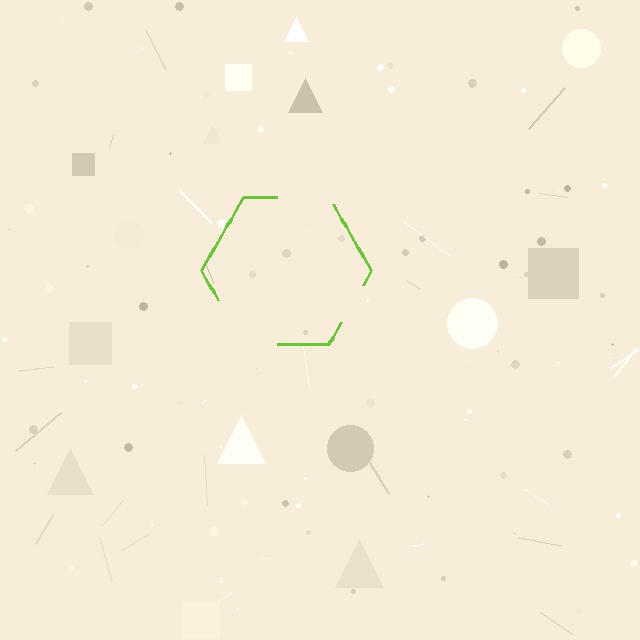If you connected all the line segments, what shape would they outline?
They would outline a hexagon.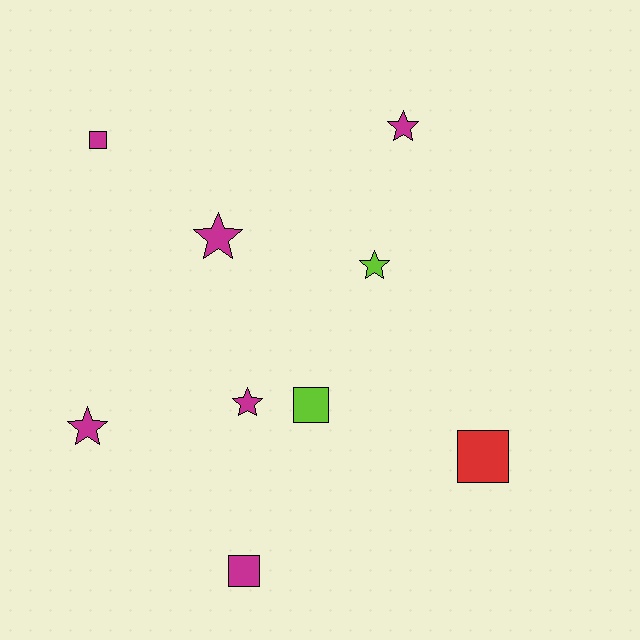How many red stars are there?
There are no red stars.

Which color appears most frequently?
Magenta, with 6 objects.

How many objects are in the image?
There are 9 objects.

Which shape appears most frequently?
Star, with 5 objects.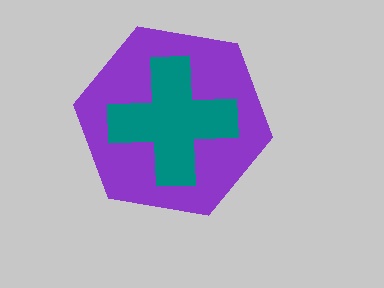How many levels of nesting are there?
2.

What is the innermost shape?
The teal cross.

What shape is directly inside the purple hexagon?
The teal cross.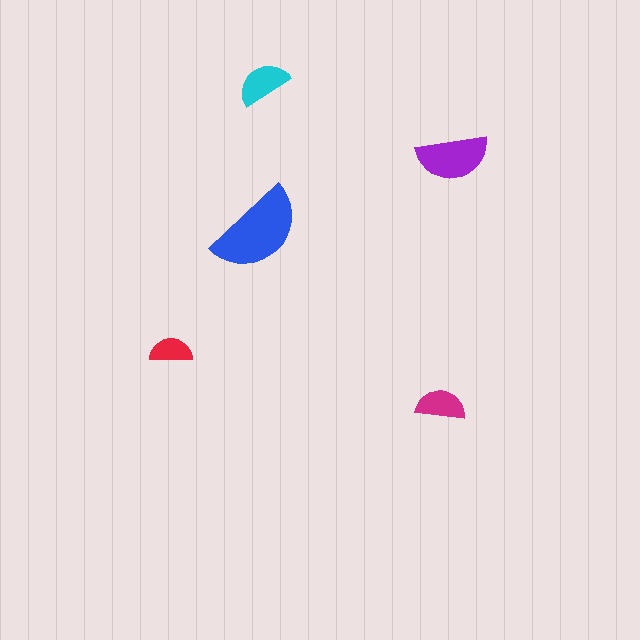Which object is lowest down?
The magenta semicircle is bottommost.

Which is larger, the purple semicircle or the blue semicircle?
The blue one.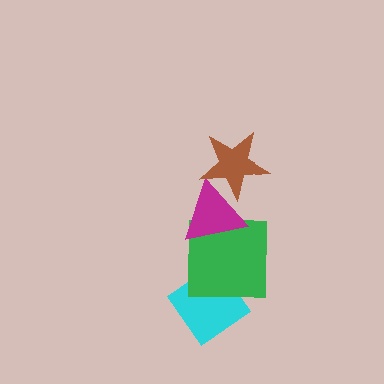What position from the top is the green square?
The green square is 3rd from the top.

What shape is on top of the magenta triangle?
The brown star is on top of the magenta triangle.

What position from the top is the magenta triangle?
The magenta triangle is 2nd from the top.